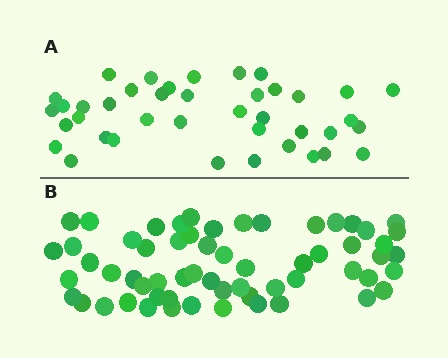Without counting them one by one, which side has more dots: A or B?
Region B (the bottom region) has more dots.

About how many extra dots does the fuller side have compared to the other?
Region B has approximately 20 more dots than region A.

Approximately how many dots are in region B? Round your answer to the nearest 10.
About 60 dots.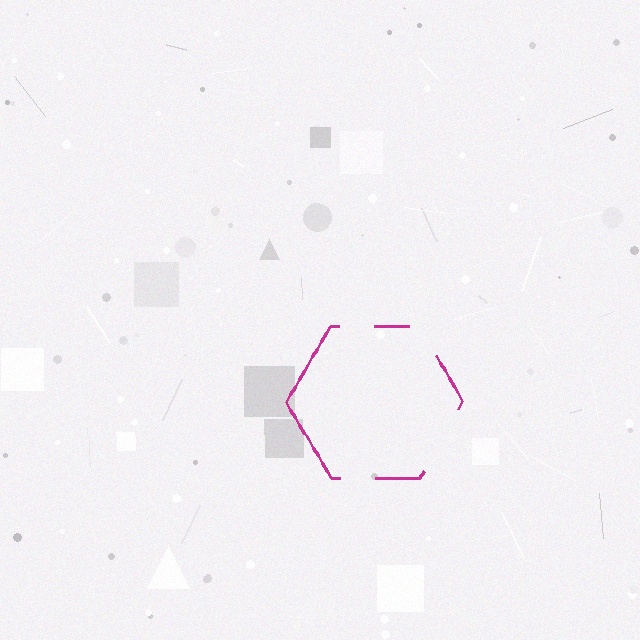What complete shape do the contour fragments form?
The contour fragments form a hexagon.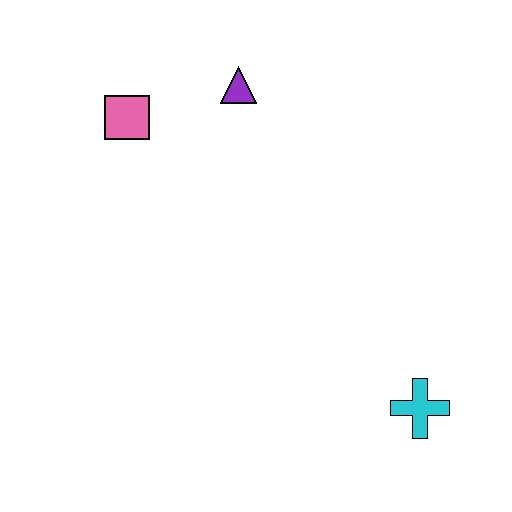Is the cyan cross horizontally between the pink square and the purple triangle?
No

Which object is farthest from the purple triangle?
The cyan cross is farthest from the purple triangle.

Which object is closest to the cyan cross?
The purple triangle is closest to the cyan cross.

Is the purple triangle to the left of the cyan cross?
Yes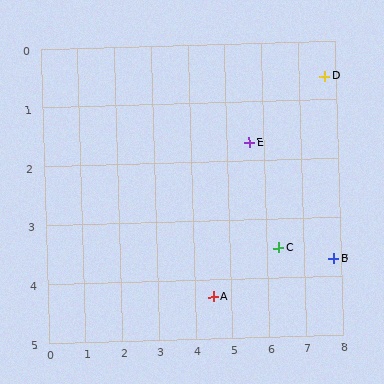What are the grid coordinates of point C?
Point C is at approximately (6.3, 3.5).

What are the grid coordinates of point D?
Point D is at approximately (7.7, 0.6).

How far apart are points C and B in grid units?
Points C and B are about 1.5 grid units apart.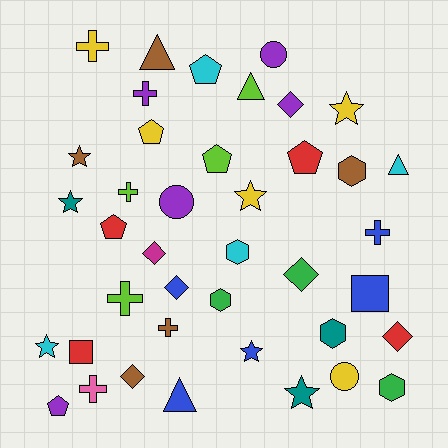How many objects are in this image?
There are 40 objects.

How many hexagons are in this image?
There are 5 hexagons.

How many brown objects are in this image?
There are 5 brown objects.